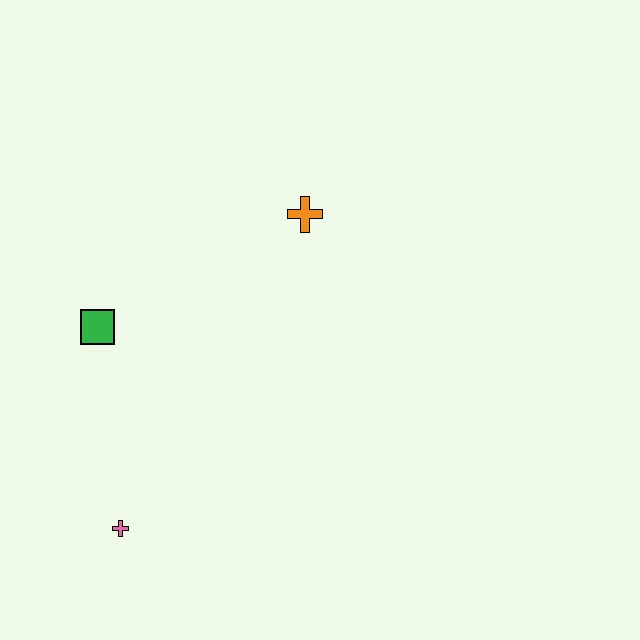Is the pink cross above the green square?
No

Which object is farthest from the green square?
The orange cross is farthest from the green square.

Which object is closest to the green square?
The pink cross is closest to the green square.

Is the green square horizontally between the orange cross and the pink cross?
No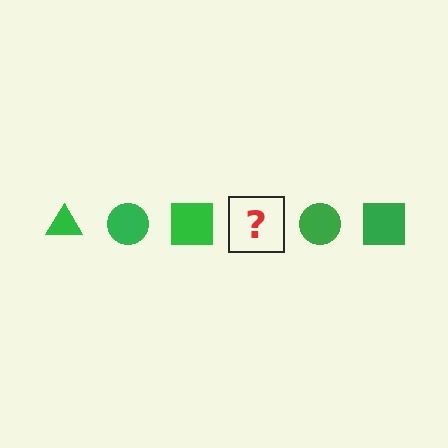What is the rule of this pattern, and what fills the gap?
The rule is that the pattern cycles through triangle, circle, square shapes in green. The gap should be filled with a green triangle.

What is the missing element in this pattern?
The missing element is a green triangle.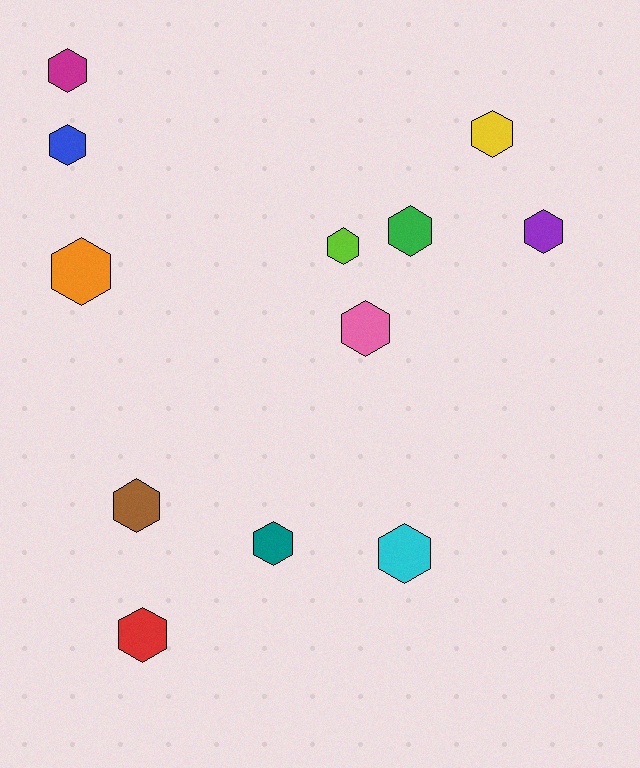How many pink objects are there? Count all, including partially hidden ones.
There is 1 pink object.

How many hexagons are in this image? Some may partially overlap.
There are 12 hexagons.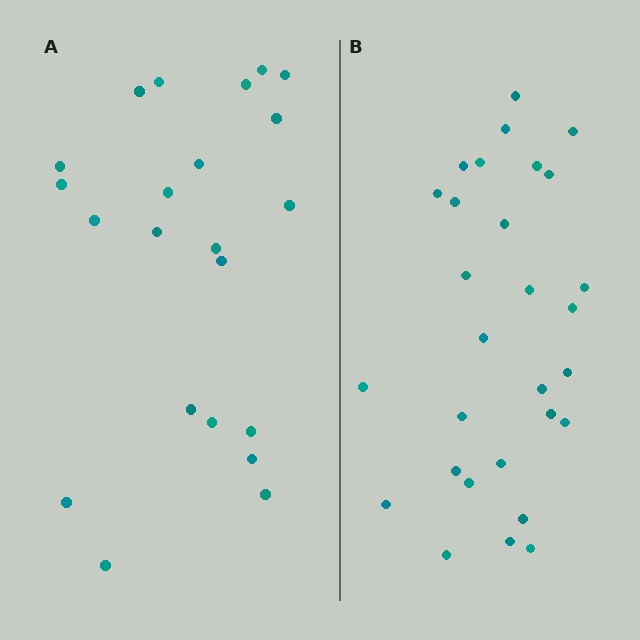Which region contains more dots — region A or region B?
Region B (the right region) has more dots.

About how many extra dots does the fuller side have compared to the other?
Region B has roughly 8 or so more dots than region A.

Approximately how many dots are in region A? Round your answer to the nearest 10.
About 20 dots. (The exact count is 22, which rounds to 20.)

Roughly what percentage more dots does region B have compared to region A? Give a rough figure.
About 30% more.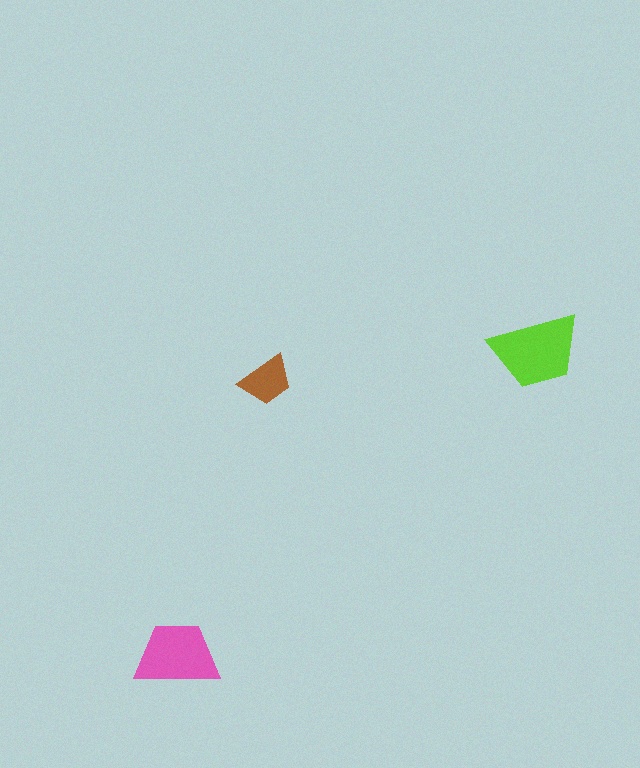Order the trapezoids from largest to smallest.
the lime one, the pink one, the brown one.